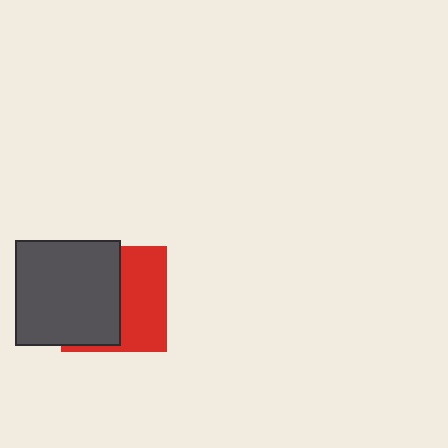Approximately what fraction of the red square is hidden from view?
Roughly 53% of the red square is hidden behind the dark gray square.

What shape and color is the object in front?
The object in front is a dark gray square.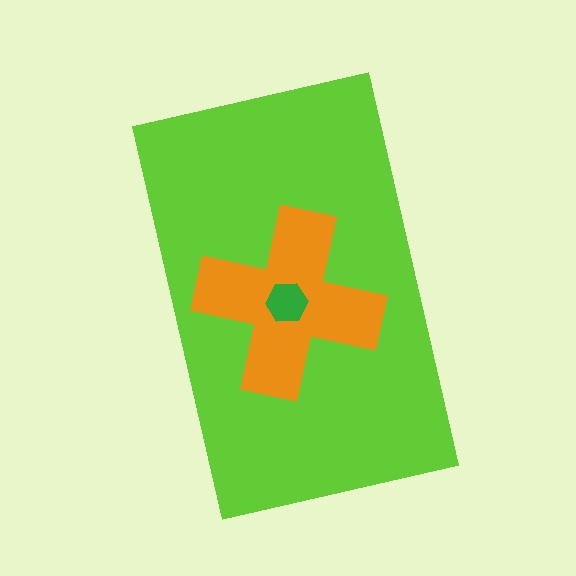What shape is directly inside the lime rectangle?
The orange cross.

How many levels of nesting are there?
3.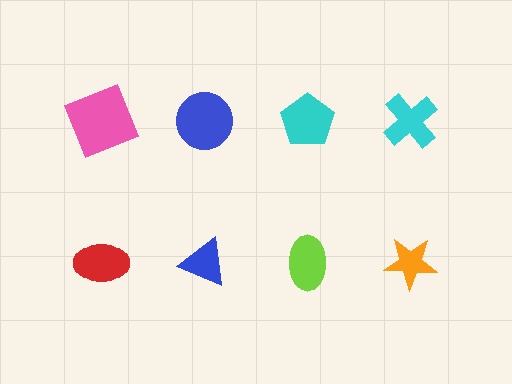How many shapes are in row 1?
4 shapes.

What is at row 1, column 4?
A cyan cross.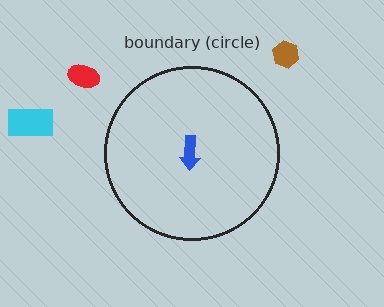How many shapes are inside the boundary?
1 inside, 3 outside.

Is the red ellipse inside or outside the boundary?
Outside.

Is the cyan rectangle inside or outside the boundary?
Outside.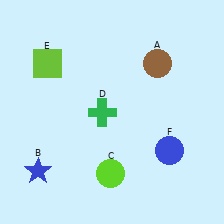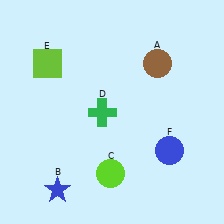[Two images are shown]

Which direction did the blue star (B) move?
The blue star (B) moved right.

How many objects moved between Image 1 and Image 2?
1 object moved between the two images.